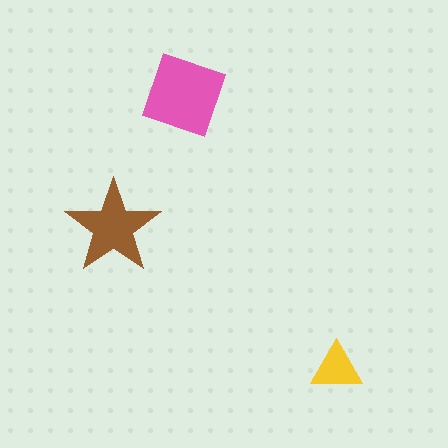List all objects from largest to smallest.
The pink diamond, the brown star, the yellow triangle.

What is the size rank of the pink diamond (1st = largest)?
1st.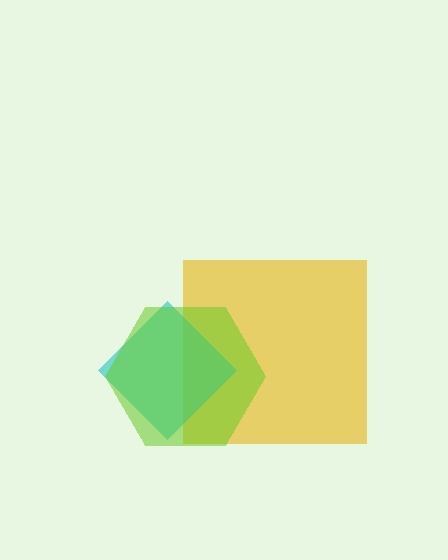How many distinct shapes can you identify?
There are 3 distinct shapes: a yellow square, a cyan diamond, a lime hexagon.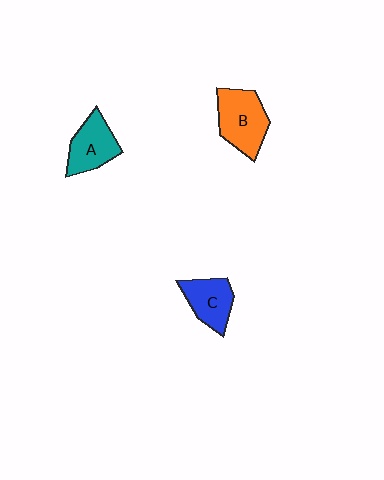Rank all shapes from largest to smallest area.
From largest to smallest: B (orange), A (teal), C (blue).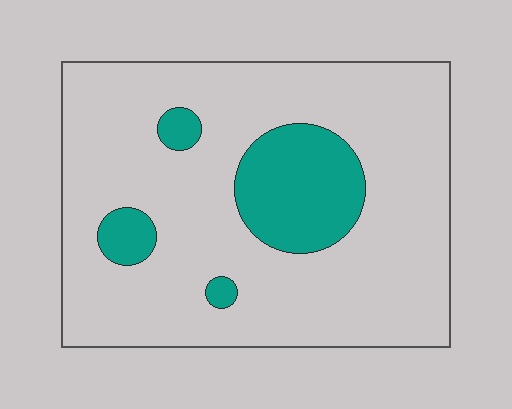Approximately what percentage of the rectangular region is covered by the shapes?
Approximately 15%.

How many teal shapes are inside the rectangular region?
4.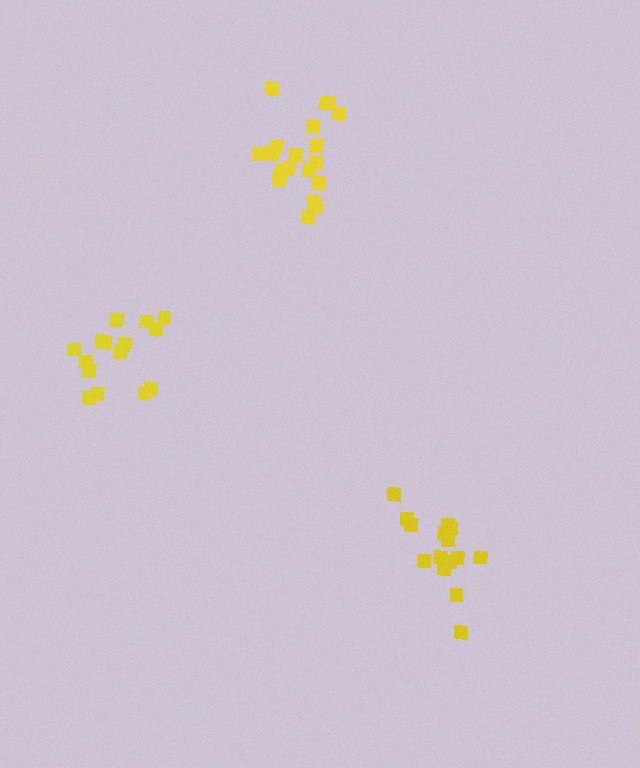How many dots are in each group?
Group 1: 19 dots, Group 2: 15 dots, Group 3: 15 dots (49 total).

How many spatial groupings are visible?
There are 3 spatial groupings.